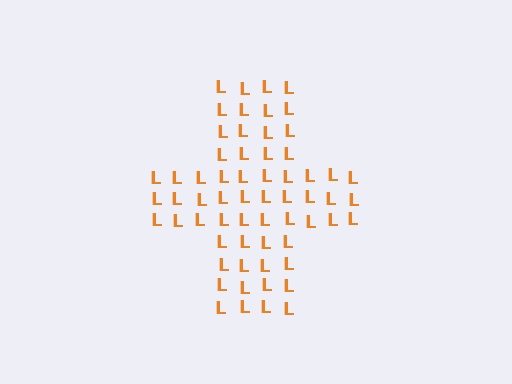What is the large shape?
The large shape is a cross.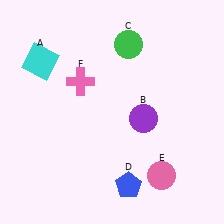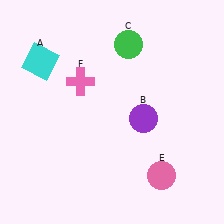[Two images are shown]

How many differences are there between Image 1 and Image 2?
There is 1 difference between the two images.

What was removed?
The blue pentagon (D) was removed in Image 2.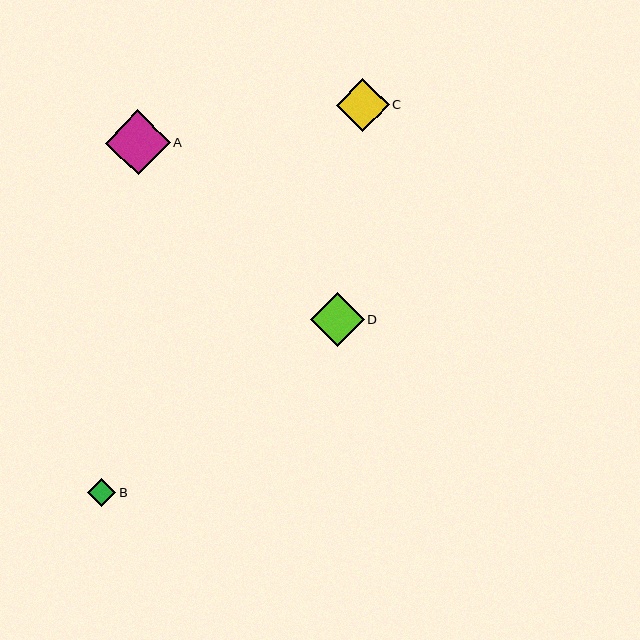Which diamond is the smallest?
Diamond B is the smallest with a size of approximately 28 pixels.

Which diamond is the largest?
Diamond A is the largest with a size of approximately 64 pixels.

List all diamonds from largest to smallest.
From largest to smallest: A, D, C, B.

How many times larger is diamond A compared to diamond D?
Diamond A is approximately 1.2 times the size of diamond D.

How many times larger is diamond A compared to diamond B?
Diamond A is approximately 2.3 times the size of diamond B.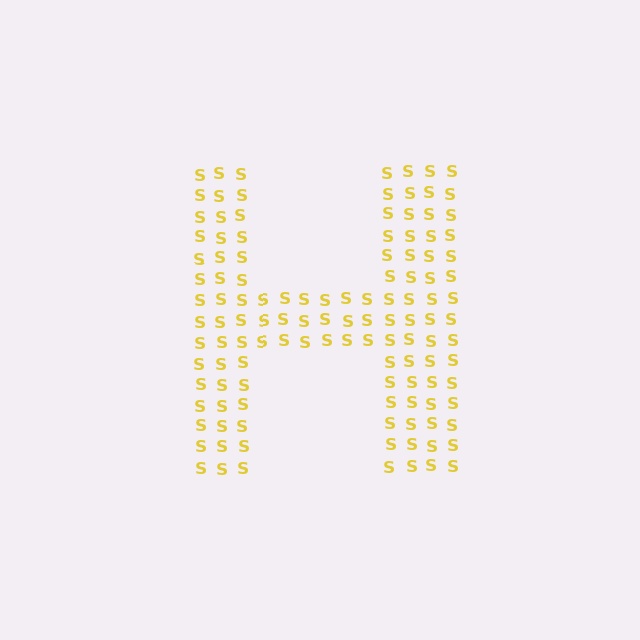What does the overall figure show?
The overall figure shows the letter H.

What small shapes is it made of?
It is made of small letter S's.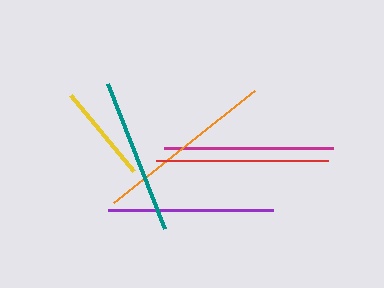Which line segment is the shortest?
The yellow line is the shortest at approximately 99 pixels.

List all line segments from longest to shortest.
From longest to shortest: orange, red, magenta, purple, teal, yellow.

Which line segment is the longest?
The orange line is the longest at approximately 180 pixels.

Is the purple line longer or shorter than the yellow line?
The purple line is longer than the yellow line.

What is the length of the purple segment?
The purple segment is approximately 165 pixels long.